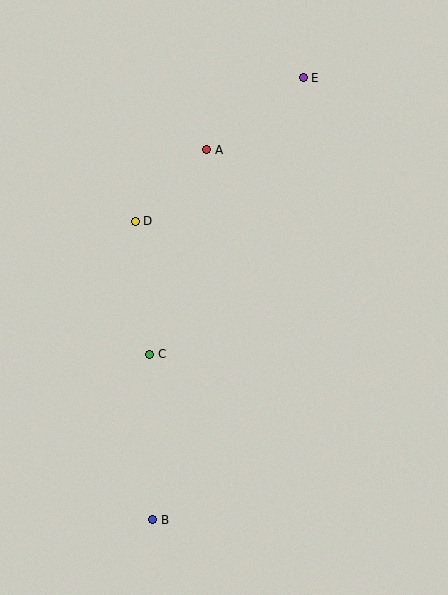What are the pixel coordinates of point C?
Point C is at (150, 354).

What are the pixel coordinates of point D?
Point D is at (135, 221).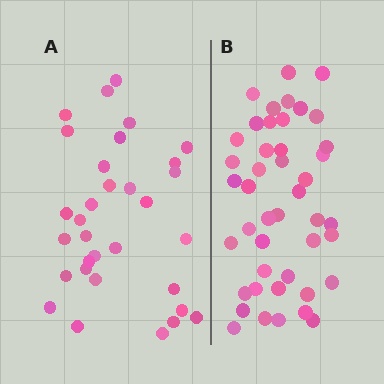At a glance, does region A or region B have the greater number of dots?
Region B (the right region) has more dots.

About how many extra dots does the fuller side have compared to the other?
Region B has roughly 12 or so more dots than region A.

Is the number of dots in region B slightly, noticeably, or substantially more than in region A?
Region B has noticeably more, but not dramatically so. The ratio is roughly 1.4 to 1.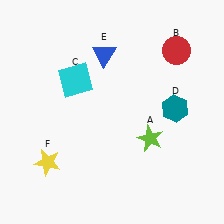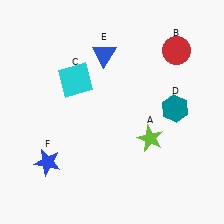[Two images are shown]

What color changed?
The star (F) changed from yellow in Image 1 to blue in Image 2.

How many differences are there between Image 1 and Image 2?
There is 1 difference between the two images.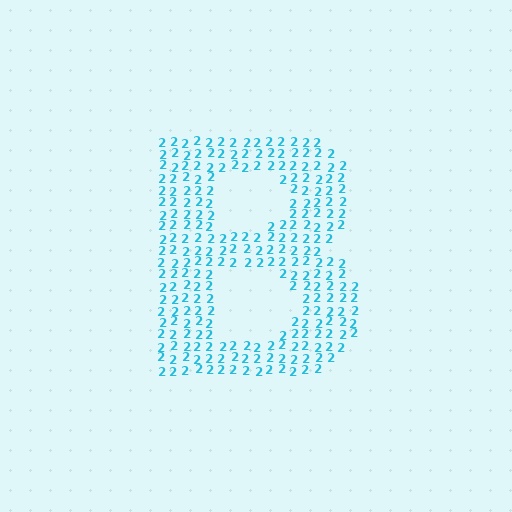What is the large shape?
The large shape is the letter B.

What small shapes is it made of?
It is made of small digit 2's.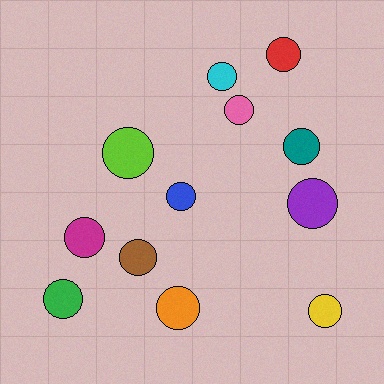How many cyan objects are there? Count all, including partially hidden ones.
There is 1 cyan object.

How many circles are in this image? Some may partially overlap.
There are 12 circles.